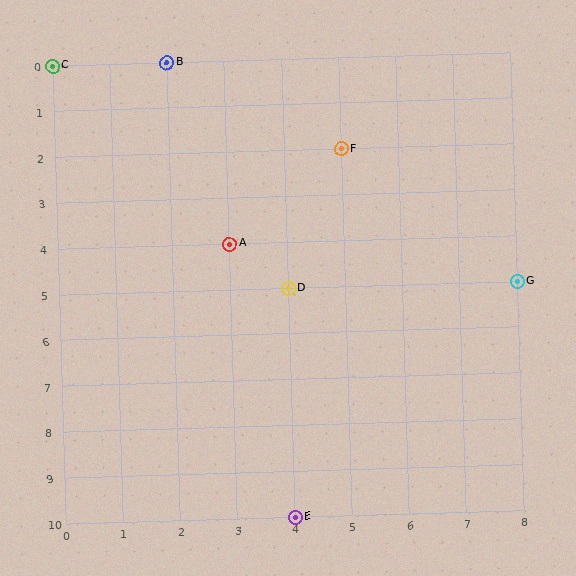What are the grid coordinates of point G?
Point G is at grid coordinates (8, 5).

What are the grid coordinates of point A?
Point A is at grid coordinates (3, 4).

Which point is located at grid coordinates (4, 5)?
Point D is at (4, 5).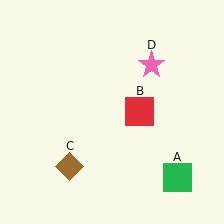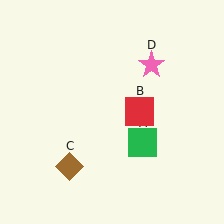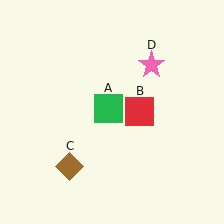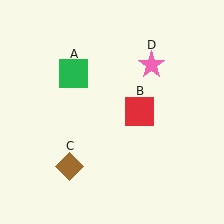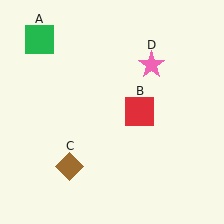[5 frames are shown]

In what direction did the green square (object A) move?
The green square (object A) moved up and to the left.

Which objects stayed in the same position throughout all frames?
Red square (object B) and brown diamond (object C) and pink star (object D) remained stationary.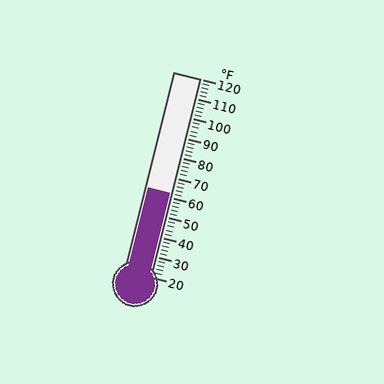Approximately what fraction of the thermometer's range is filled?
The thermometer is filled to approximately 40% of its range.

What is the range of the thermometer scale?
The thermometer scale ranges from 20°F to 120°F.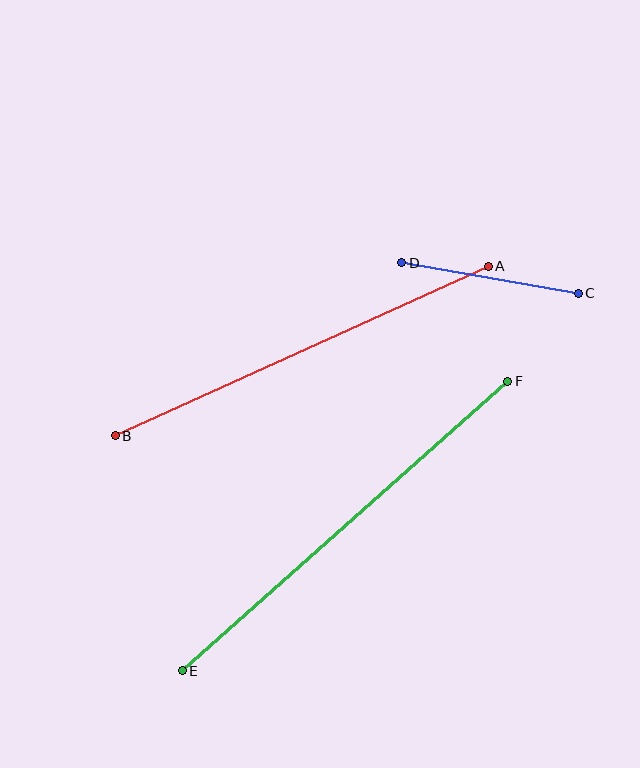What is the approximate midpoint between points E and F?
The midpoint is at approximately (345, 526) pixels.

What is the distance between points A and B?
The distance is approximately 409 pixels.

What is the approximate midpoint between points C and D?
The midpoint is at approximately (490, 278) pixels.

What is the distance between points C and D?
The distance is approximately 179 pixels.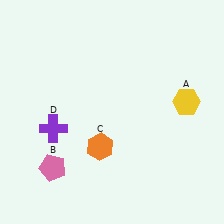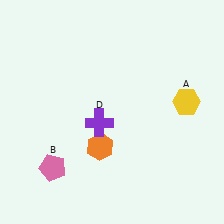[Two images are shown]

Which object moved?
The purple cross (D) moved right.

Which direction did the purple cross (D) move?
The purple cross (D) moved right.